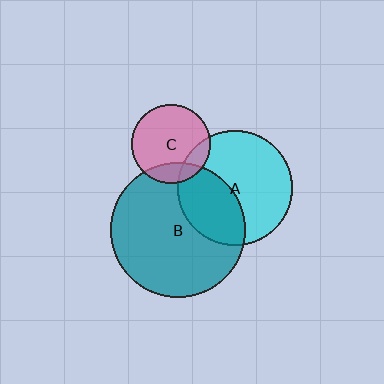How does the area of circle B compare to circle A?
Approximately 1.4 times.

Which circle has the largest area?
Circle B (teal).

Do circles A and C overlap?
Yes.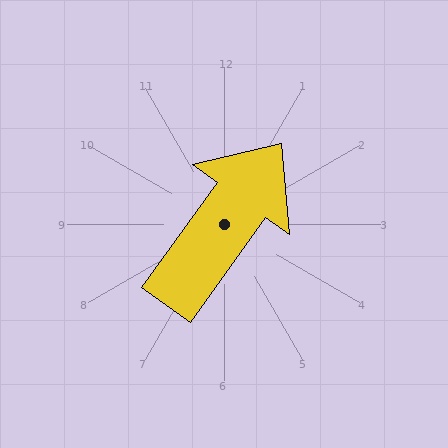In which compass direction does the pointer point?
Northeast.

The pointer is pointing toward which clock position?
Roughly 1 o'clock.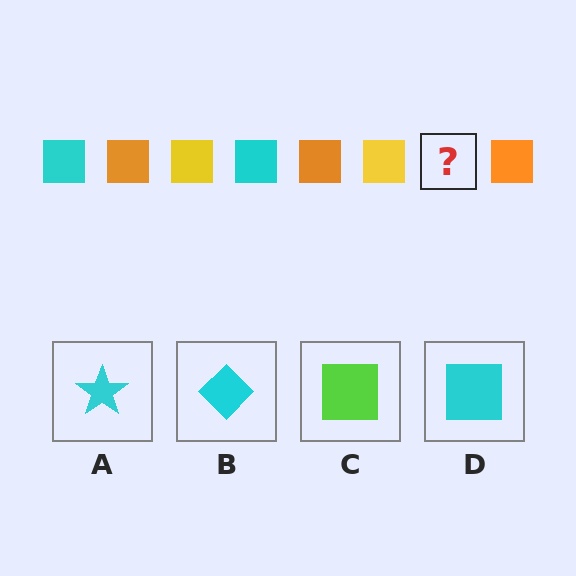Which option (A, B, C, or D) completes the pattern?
D.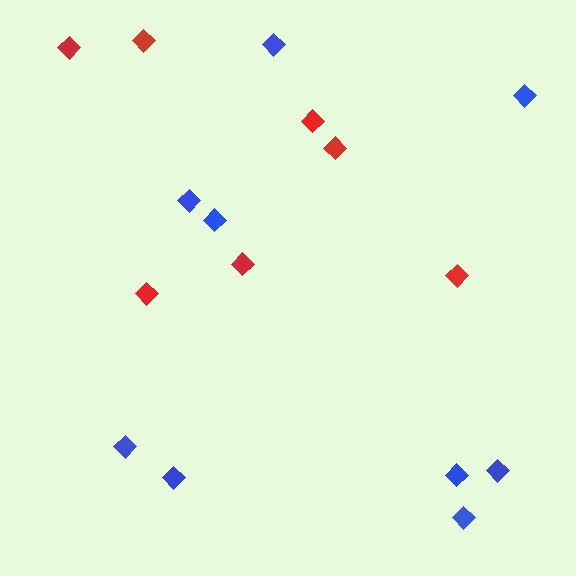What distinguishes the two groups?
There are 2 groups: one group of blue diamonds (9) and one group of red diamonds (7).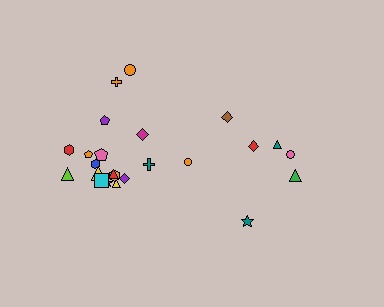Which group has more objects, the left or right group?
The left group.